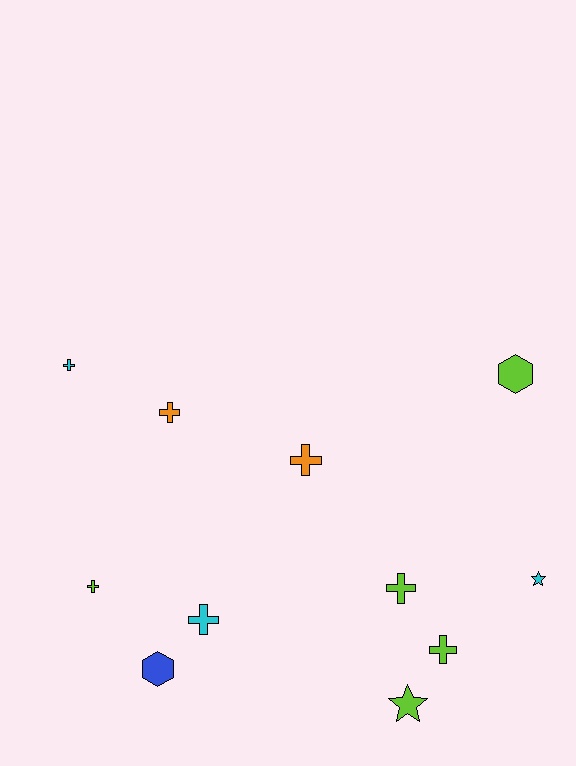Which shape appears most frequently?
Cross, with 7 objects.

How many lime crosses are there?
There are 3 lime crosses.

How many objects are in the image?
There are 11 objects.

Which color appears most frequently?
Lime, with 5 objects.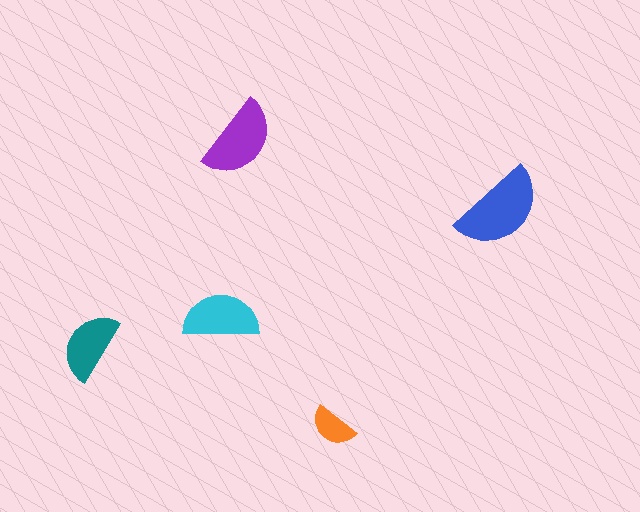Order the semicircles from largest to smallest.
the blue one, the purple one, the cyan one, the teal one, the orange one.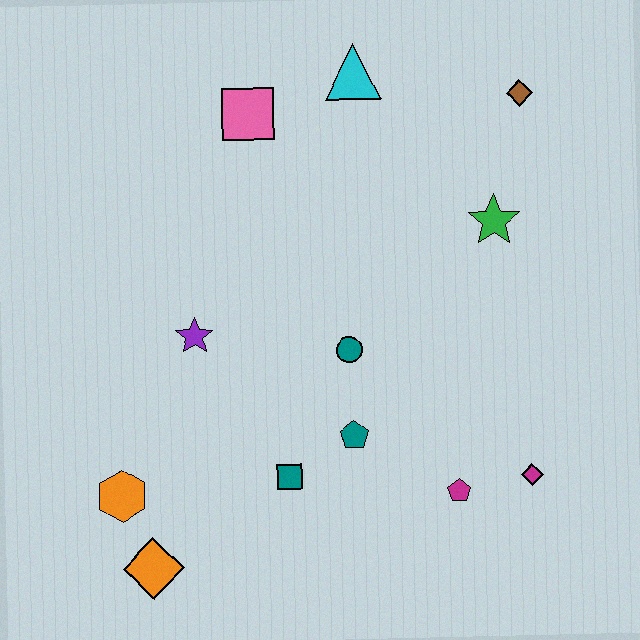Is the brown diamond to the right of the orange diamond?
Yes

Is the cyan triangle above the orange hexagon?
Yes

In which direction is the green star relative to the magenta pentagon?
The green star is above the magenta pentagon.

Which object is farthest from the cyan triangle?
The orange diamond is farthest from the cyan triangle.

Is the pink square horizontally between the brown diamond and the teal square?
No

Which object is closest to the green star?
The brown diamond is closest to the green star.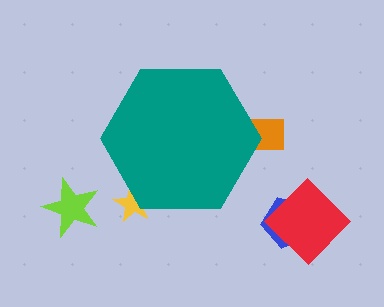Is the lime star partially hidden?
No, the lime star is fully visible.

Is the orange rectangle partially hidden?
Yes, the orange rectangle is partially hidden behind the teal hexagon.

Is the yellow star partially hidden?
Yes, the yellow star is partially hidden behind the teal hexagon.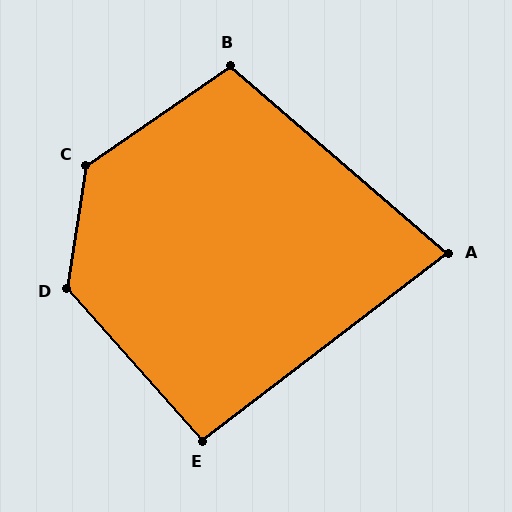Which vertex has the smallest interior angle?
A, at approximately 78 degrees.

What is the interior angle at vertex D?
Approximately 129 degrees (obtuse).